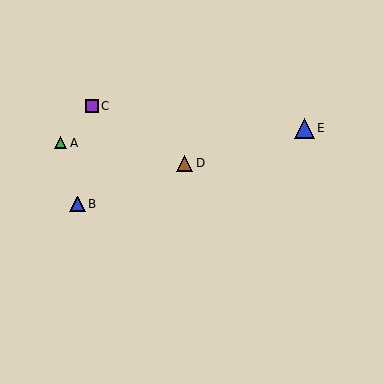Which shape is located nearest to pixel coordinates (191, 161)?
The brown triangle (labeled D) at (185, 163) is nearest to that location.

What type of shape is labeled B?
Shape B is a blue triangle.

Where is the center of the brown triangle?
The center of the brown triangle is at (185, 163).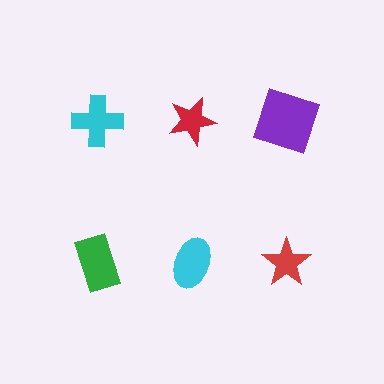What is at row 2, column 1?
A green rectangle.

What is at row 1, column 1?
A cyan cross.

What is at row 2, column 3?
A red star.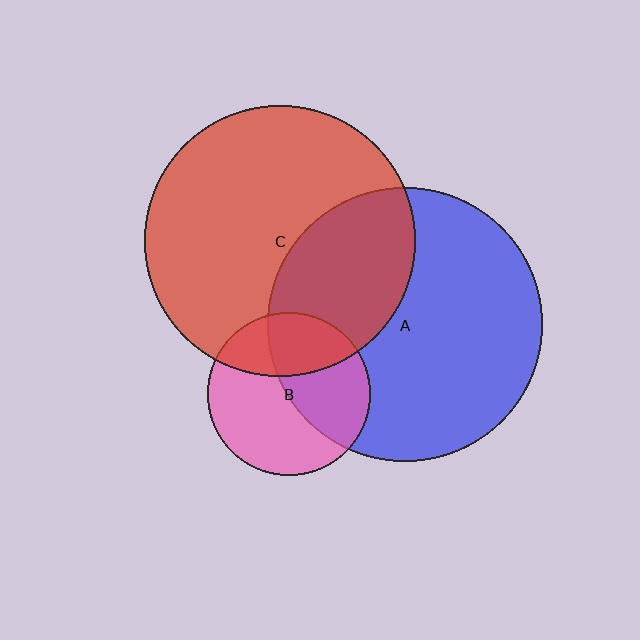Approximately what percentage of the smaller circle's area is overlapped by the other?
Approximately 30%.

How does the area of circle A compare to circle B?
Approximately 2.8 times.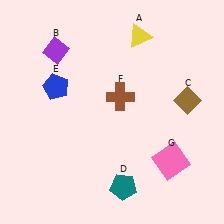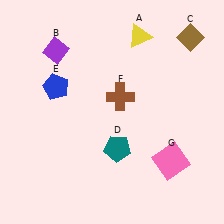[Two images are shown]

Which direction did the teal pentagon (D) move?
The teal pentagon (D) moved up.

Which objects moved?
The objects that moved are: the brown diamond (C), the teal pentagon (D).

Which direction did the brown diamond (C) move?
The brown diamond (C) moved up.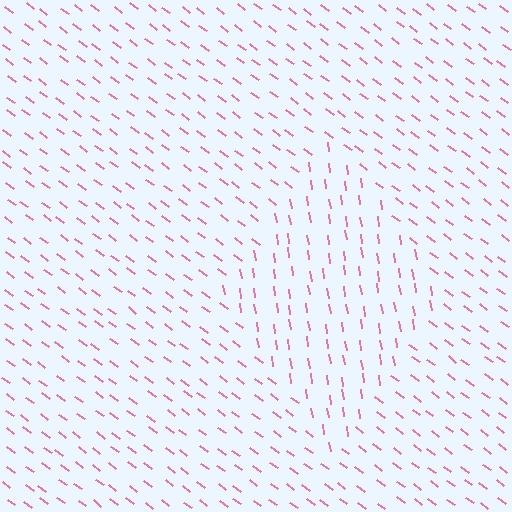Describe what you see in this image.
The image is filled with small pink line segments. A diamond region in the image has lines oriented differently from the surrounding lines, creating a visible texture boundary.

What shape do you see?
I see a diamond.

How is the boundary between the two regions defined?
The boundary is defined purely by a change in line orientation (approximately 45 degrees difference). All lines are the same color and thickness.